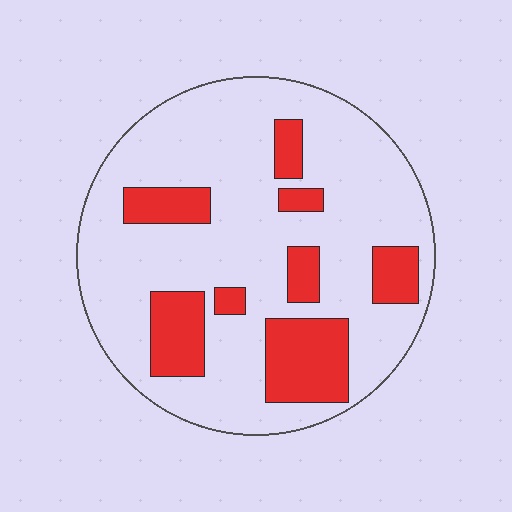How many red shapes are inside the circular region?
8.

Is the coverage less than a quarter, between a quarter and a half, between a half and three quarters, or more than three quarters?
Less than a quarter.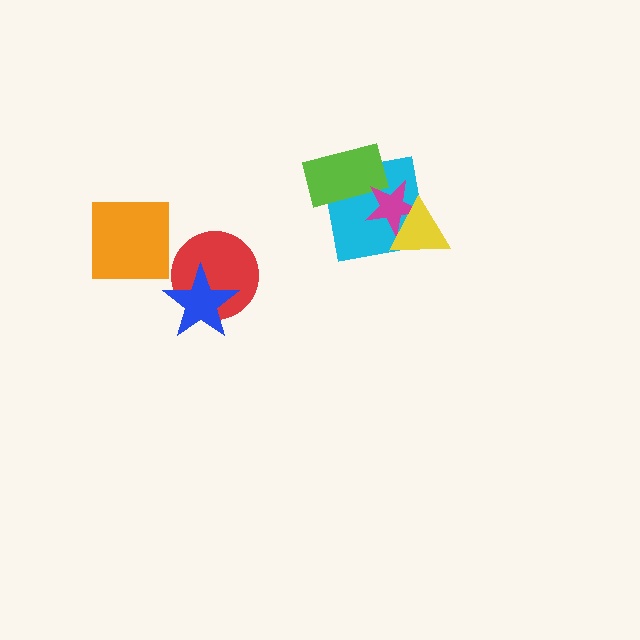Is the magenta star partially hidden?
Yes, it is partially covered by another shape.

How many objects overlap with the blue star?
1 object overlaps with the blue star.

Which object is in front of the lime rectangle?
The magenta star is in front of the lime rectangle.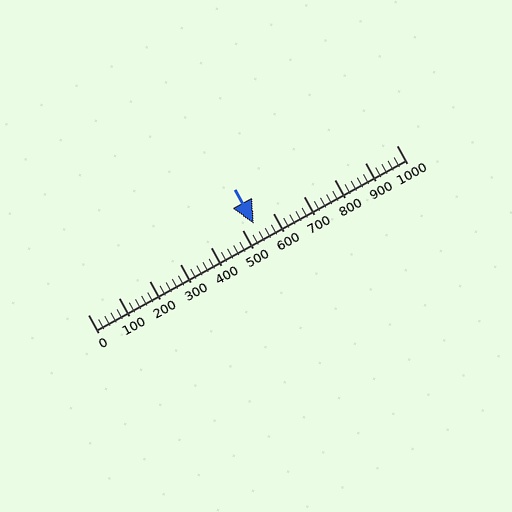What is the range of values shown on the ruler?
The ruler shows values from 0 to 1000.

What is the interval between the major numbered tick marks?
The major tick marks are spaced 100 units apart.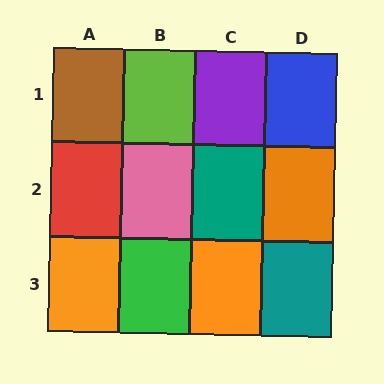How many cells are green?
1 cell is green.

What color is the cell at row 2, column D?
Orange.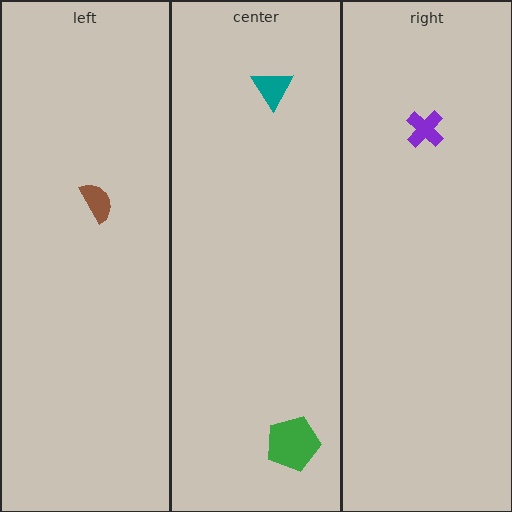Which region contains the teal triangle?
The center region.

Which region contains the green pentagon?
The center region.